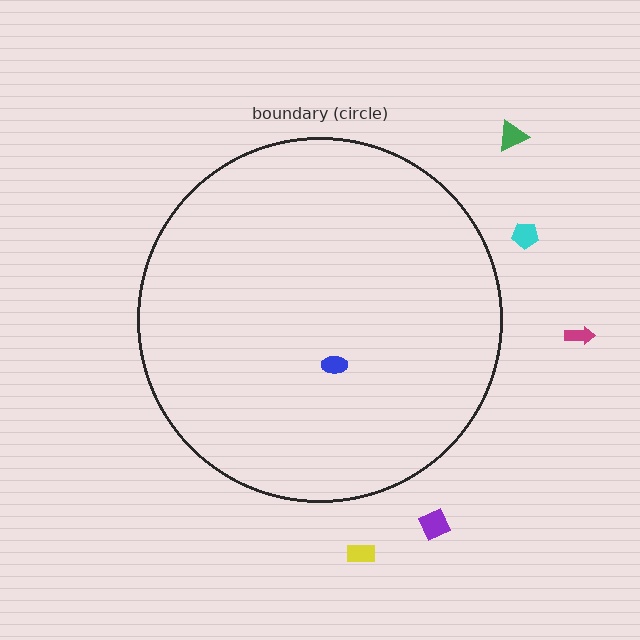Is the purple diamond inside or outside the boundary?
Outside.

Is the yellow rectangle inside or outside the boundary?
Outside.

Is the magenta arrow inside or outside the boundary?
Outside.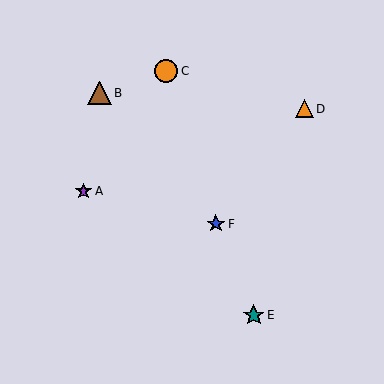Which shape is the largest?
The brown triangle (labeled B) is the largest.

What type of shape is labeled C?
Shape C is an orange circle.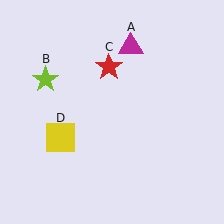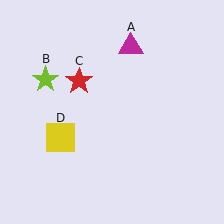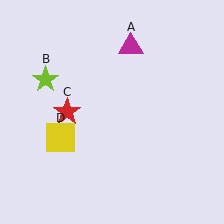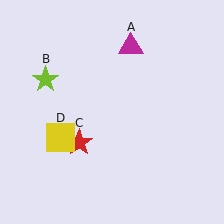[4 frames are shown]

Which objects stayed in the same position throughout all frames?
Magenta triangle (object A) and lime star (object B) and yellow square (object D) remained stationary.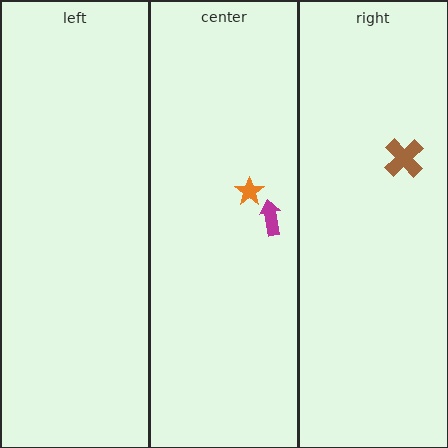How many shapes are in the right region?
1.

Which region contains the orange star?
The center region.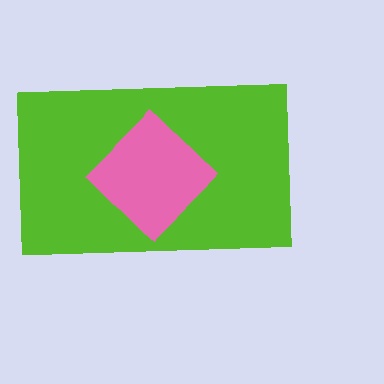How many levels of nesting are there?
2.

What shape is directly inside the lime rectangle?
The pink diamond.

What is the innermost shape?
The pink diamond.